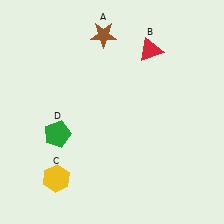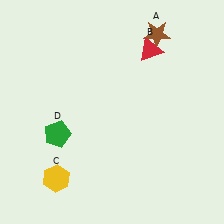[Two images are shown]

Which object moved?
The brown star (A) moved right.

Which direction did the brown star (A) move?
The brown star (A) moved right.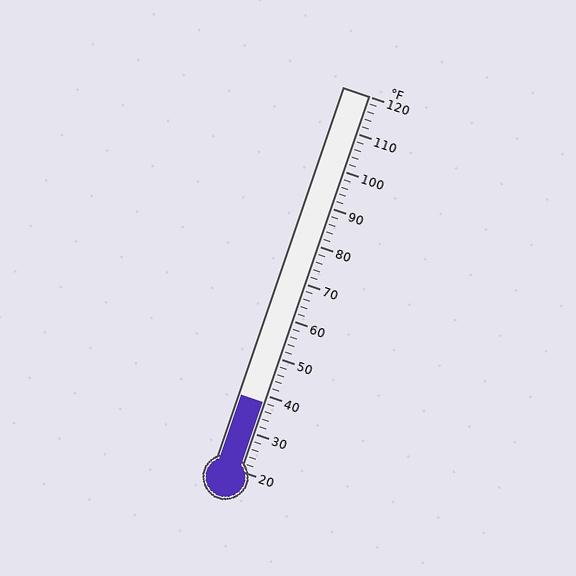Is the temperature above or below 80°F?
The temperature is below 80°F.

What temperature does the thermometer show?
The thermometer shows approximately 38°F.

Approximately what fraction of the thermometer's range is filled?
The thermometer is filled to approximately 20% of its range.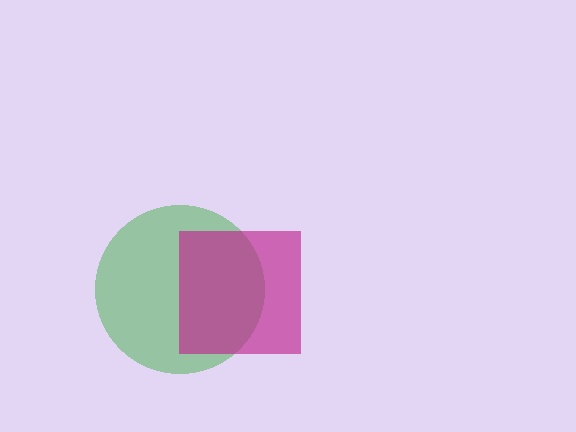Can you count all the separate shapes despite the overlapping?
Yes, there are 2 separate shapes.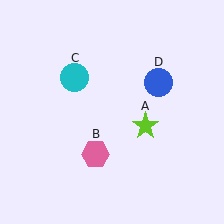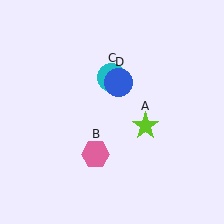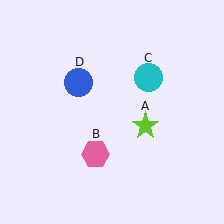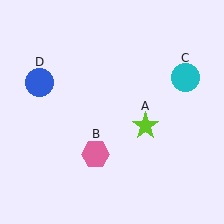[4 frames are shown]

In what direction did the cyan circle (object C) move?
The cyan circle (object C) moved right.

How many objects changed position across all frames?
2 objects changed position: cyan circle (object C), blue circle (object D).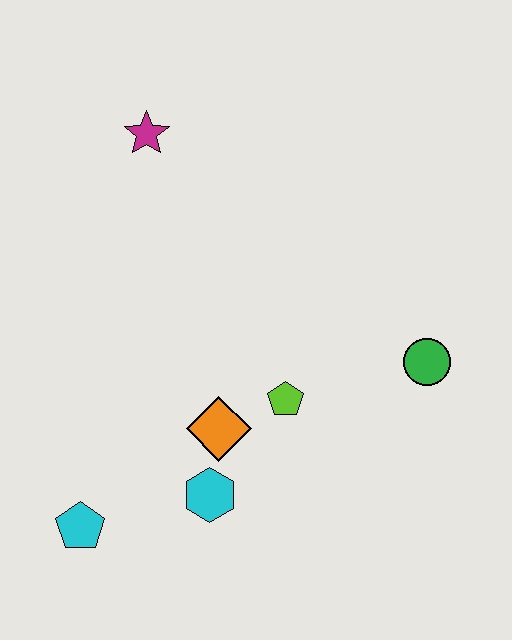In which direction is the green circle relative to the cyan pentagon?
The green circle is to the right of the cyan pentagon.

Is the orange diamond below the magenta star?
Yes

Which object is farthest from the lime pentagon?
The magenta star is farthest from the lime pentagon.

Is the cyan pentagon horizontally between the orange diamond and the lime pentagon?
No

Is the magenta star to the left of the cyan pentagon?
No